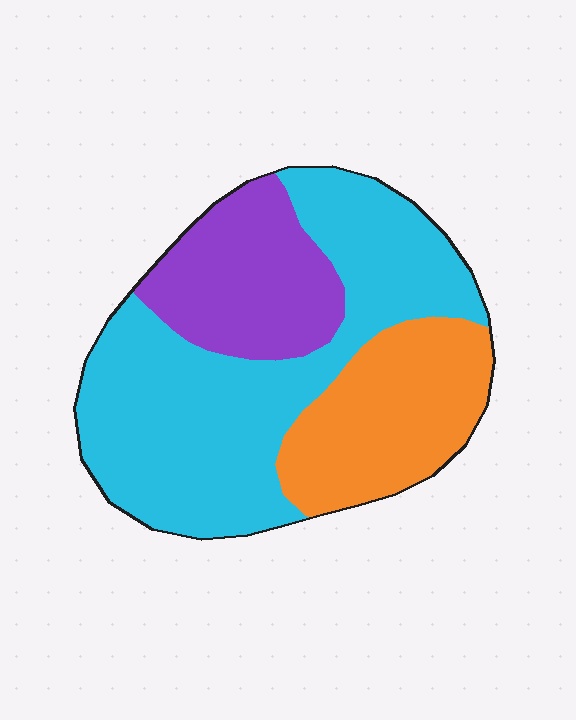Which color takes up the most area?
Cyan, at roughly 55%.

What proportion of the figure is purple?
Purple covers 22% of the figure.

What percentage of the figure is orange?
Orange takes up about one quarter (1/4) of the figure.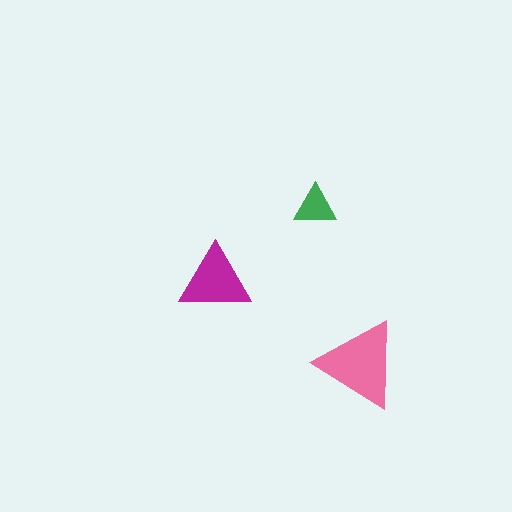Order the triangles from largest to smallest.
the pink one, the magenta one, the green one.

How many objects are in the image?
There are 3 objects in the image.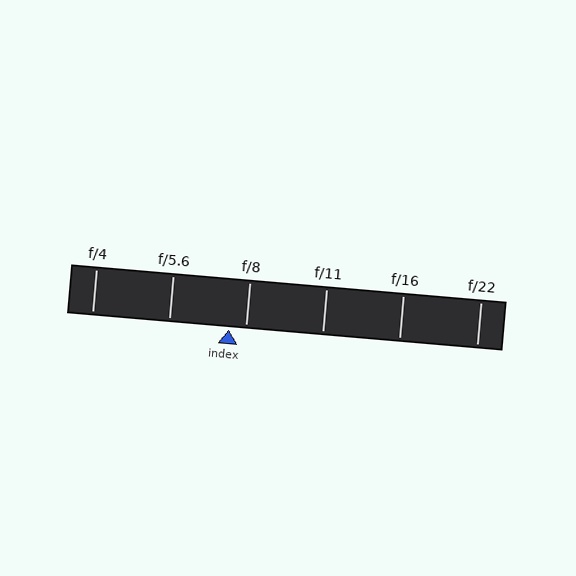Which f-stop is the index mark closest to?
The index mark is closest to f/8.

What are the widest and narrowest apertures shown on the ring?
The widest aperture shown is f/4 and the narrowest is f/22.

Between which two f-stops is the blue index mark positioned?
The index mark is between f/5.6 and f/8.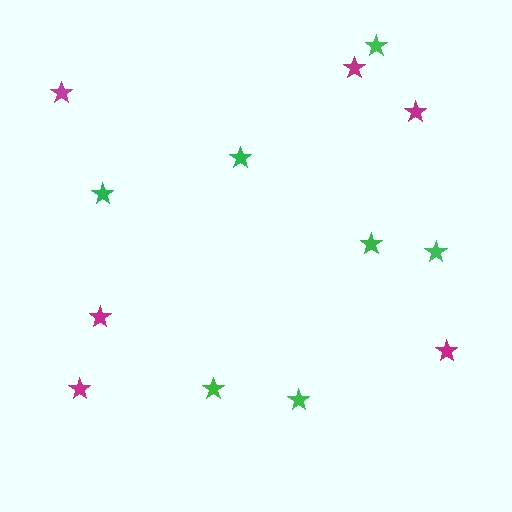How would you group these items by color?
There are 2 groups: one group of green stars (7) and one group of magenta stars (6).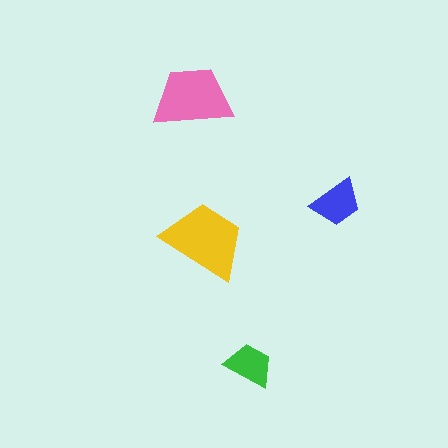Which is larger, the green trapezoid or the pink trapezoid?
The pink one.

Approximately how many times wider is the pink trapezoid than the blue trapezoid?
About 1.5 times wider.